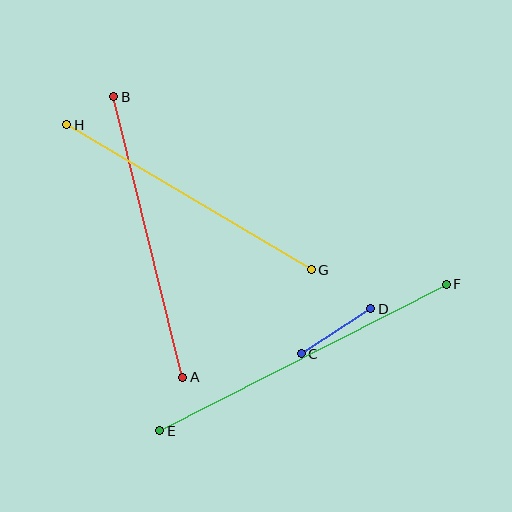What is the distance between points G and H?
The distance is approximately 285 pixels.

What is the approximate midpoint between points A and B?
The midpoint is at approximately (148, 237) pixels.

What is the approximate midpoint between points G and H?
The midpoint is at approximately (189, 197) pixels.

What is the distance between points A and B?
The distance is approximately 289 pixels.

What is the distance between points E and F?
The distance is approximately 322 pixels.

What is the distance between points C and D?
The distance is approximately 83 pixels.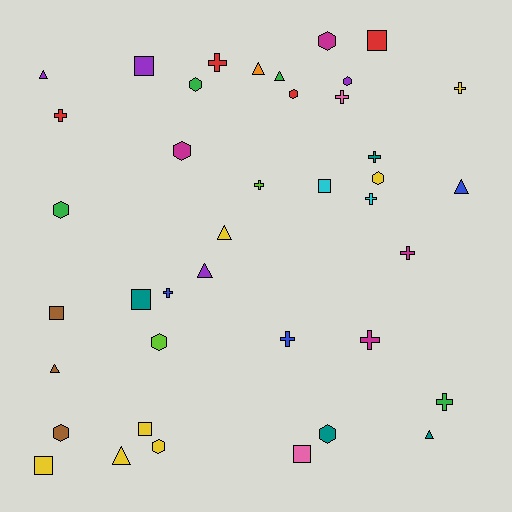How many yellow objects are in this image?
There are 7 yellow objects.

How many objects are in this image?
There are 40 objects.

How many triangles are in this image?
There are 9 triangles.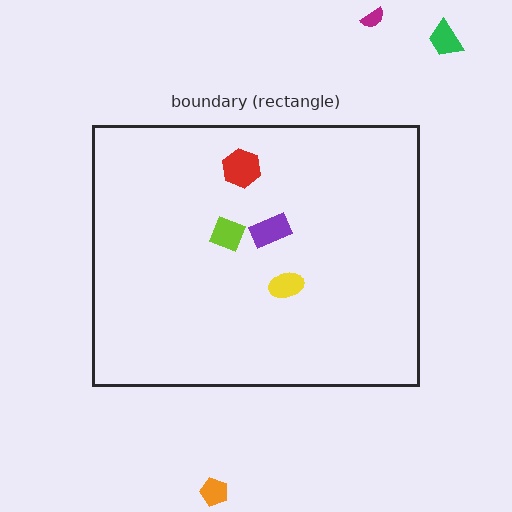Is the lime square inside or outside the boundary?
Inside.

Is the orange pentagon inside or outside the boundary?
Outside.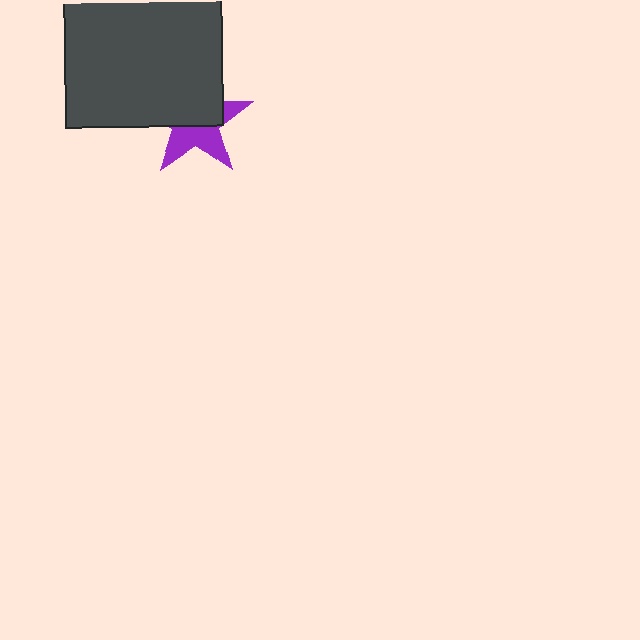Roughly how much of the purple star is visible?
About half of it is visible (roughly 46%).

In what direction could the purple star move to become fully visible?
The purple star could move down. That would shift it out from behind the dark gray square entirely.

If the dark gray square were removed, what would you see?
You would see the complete purple star.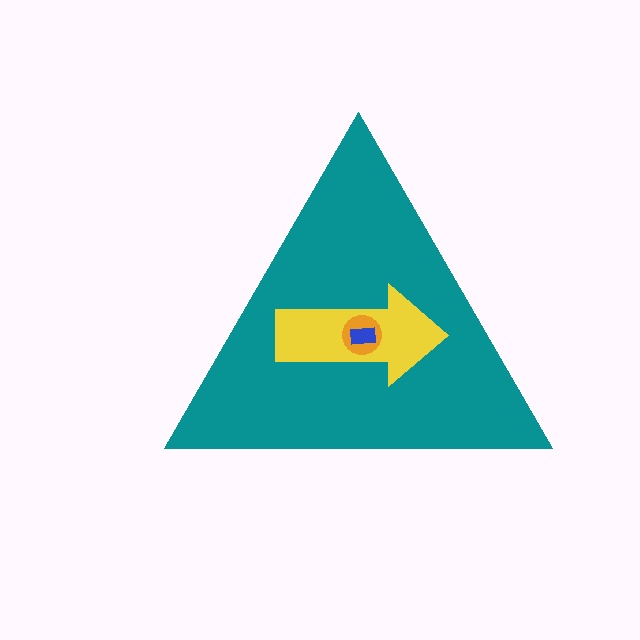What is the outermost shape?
The teal triangle.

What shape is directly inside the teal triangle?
The yellow arrow.